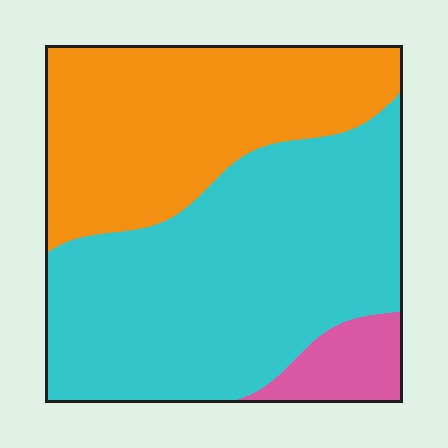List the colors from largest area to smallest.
From largest to smallest: cyan, orange, pink.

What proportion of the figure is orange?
Orange takes up about three eighths (3/8) of the figure.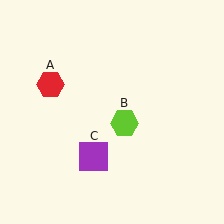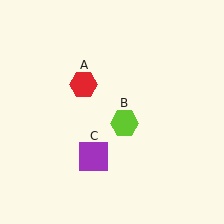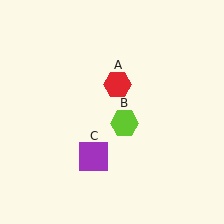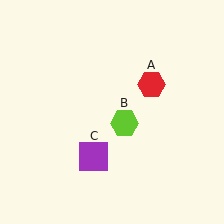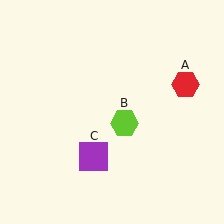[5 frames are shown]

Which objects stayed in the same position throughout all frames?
Lime hexagon (object B) and purple square (object C) remained stationary.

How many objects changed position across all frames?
1 object changed position: red hexagon (object A).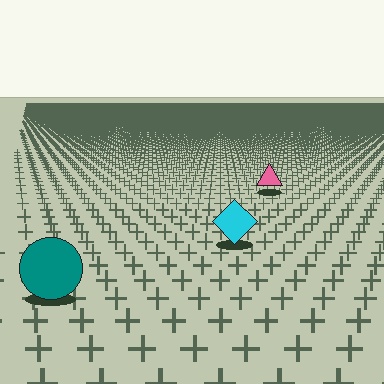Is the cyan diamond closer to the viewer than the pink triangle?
Yes. The cyan diamond is closer — you can tell from the texture gradient: the ground texture is coarser near it.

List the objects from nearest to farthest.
From nearest to farthest: the teal circle, the cyan diamond, the pink triangle.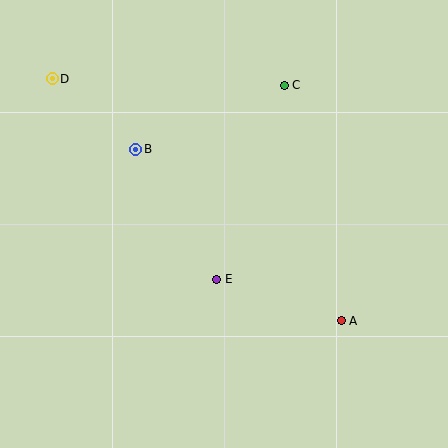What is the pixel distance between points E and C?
The distance between E and C is 205 pixels.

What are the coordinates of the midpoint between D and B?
The midpoint between D and B is at (94, 114).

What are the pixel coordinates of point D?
Point D is at (52, 79).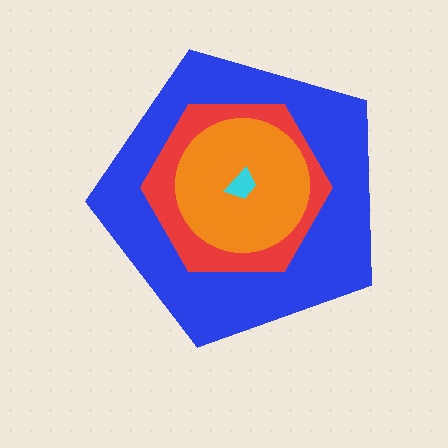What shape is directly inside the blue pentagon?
The red hexagon.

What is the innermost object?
The cyan trapezoid.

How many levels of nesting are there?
4.